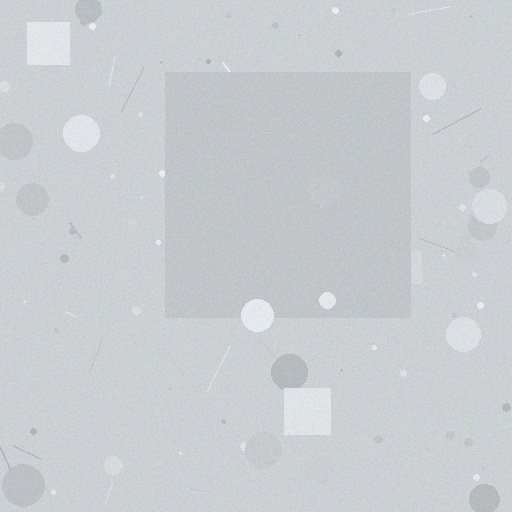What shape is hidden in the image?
A square is hidden in the image.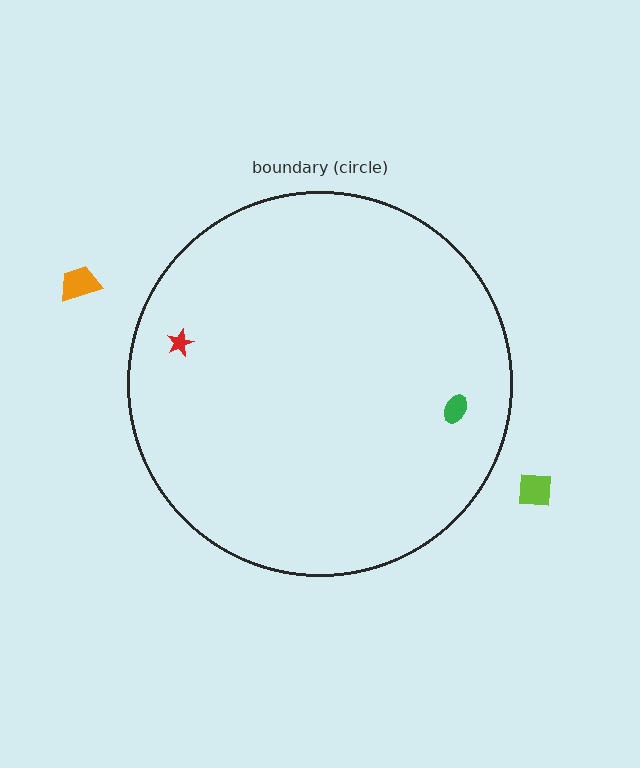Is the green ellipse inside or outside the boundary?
Inside.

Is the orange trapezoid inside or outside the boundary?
Outside.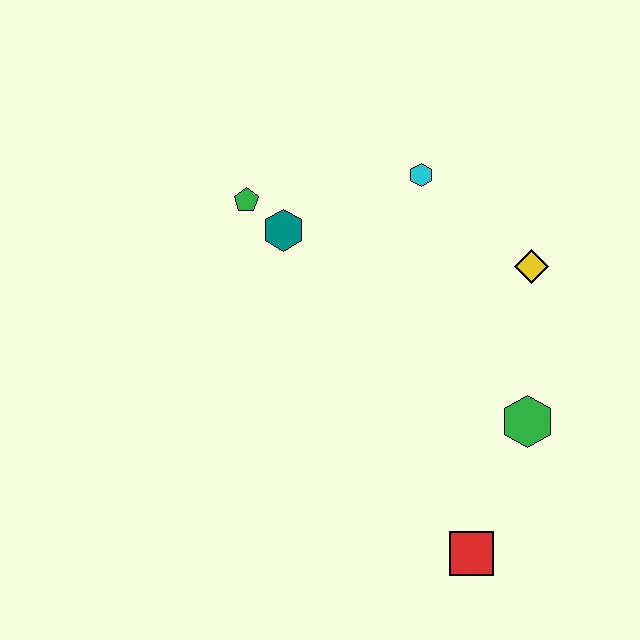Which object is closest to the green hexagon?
The red square is closest to the green hexagon.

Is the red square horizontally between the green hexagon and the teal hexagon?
Yes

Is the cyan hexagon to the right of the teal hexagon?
Yes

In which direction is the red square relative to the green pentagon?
The red square is below the green pentagon.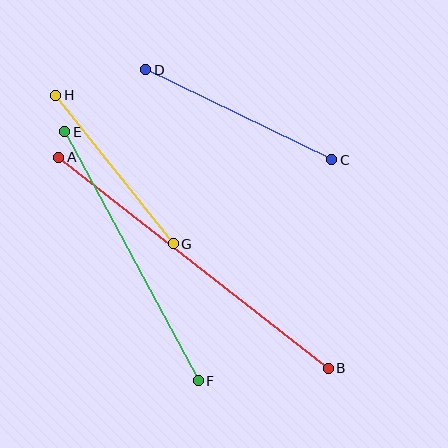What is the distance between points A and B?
The distance is approximately 342 pixels.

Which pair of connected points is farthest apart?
Points A and B are farthest apart.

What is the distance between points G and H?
The distance is approximately 189 pixels.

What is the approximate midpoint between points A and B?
The midpoint is at approximately (193, 263) pixels.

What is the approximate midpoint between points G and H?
The midpoint is at approximately (115, 170) pixels.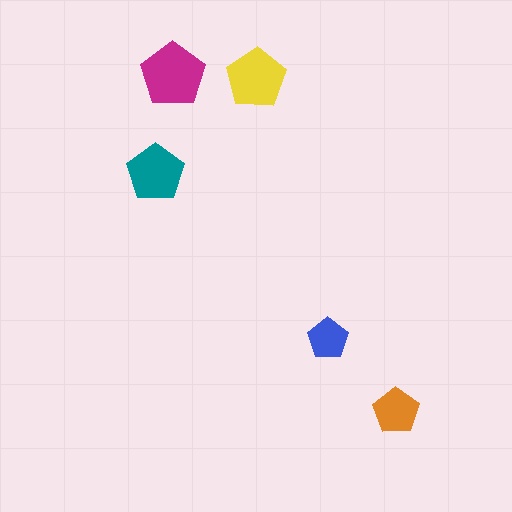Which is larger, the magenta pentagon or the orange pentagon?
The magenta one.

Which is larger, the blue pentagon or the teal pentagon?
The teal one.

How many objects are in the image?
There are 5 objects in the image.